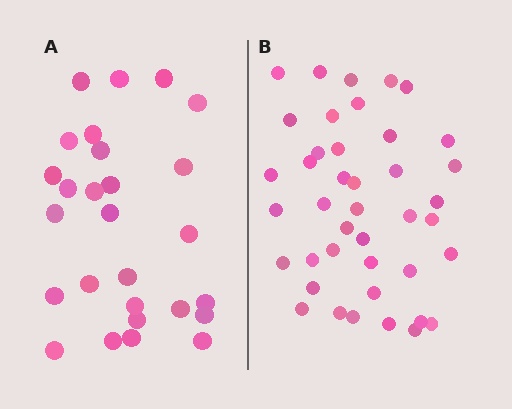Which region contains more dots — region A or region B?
Region B (the right region) has more dots.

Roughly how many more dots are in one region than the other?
Region B has approximately 15 more dots than region A.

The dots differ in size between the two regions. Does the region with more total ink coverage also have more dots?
No. Region A has more total ink coverage because its dots are larger, but region B actually contains more individual dots. Total area can be misleading — the number of items is what matters here.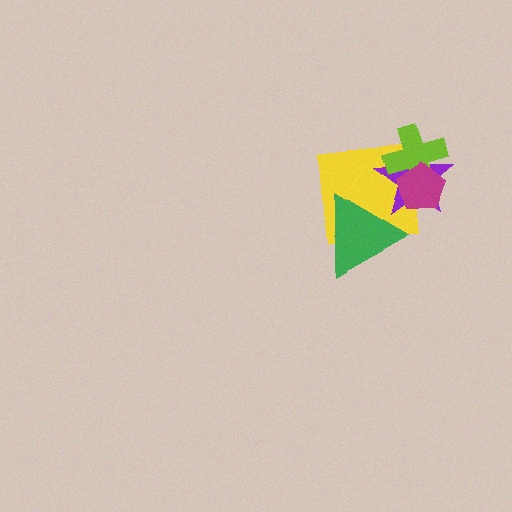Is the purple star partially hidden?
Yes, it is partially covered by another shape.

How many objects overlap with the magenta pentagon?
3 objects overlap with the magenta pentagon.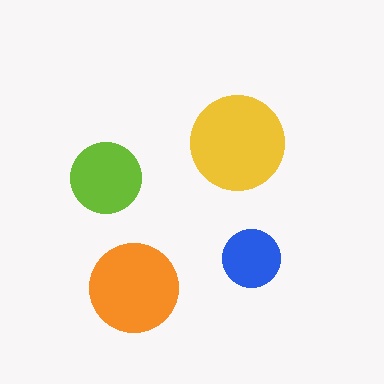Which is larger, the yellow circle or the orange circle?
The yellow one.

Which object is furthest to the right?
The blue circle is rightmost.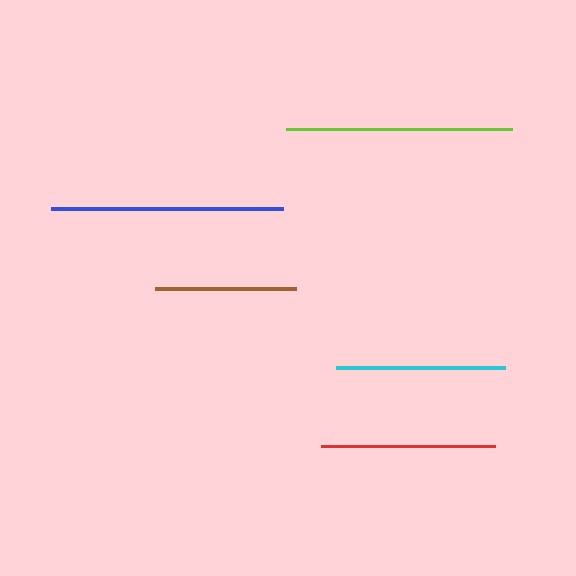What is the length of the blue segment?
The blue segment is approximately 232 pixels long.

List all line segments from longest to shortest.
From longest to shortest: blue, lime, red, cyan, brown.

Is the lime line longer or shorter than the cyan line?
The lime line is longer than the cyan line.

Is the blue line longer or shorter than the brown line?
The blue line is longer than the brown line.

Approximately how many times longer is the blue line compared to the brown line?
The blue line is approximately 1.7 times the length of the brown line.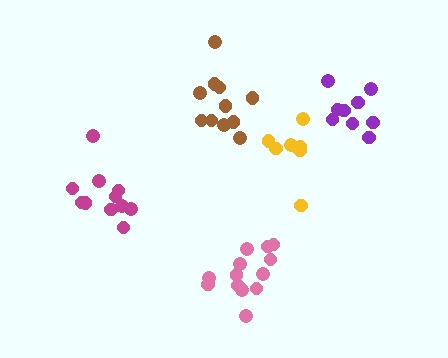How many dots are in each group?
Group 1: 11 dots, Group 2: 9 dots, Group 3: 9 dots, Group 4: 14 dots, Group 5: 11 dots (54 total).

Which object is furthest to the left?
The magenta cluster is leftmost.